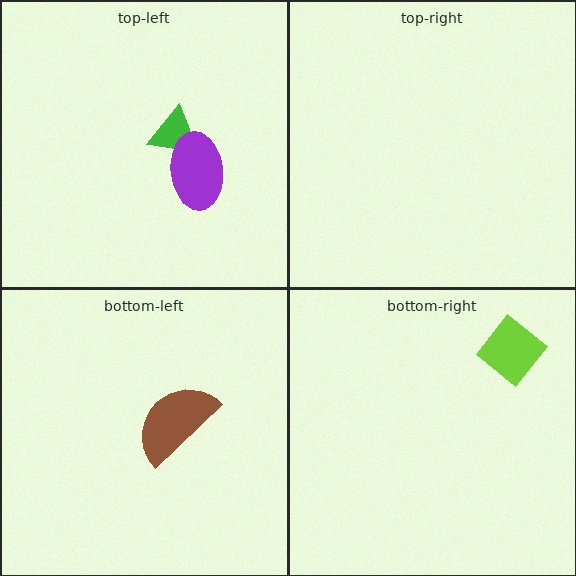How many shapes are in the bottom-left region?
1.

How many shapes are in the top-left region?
2.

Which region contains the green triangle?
The top-left region.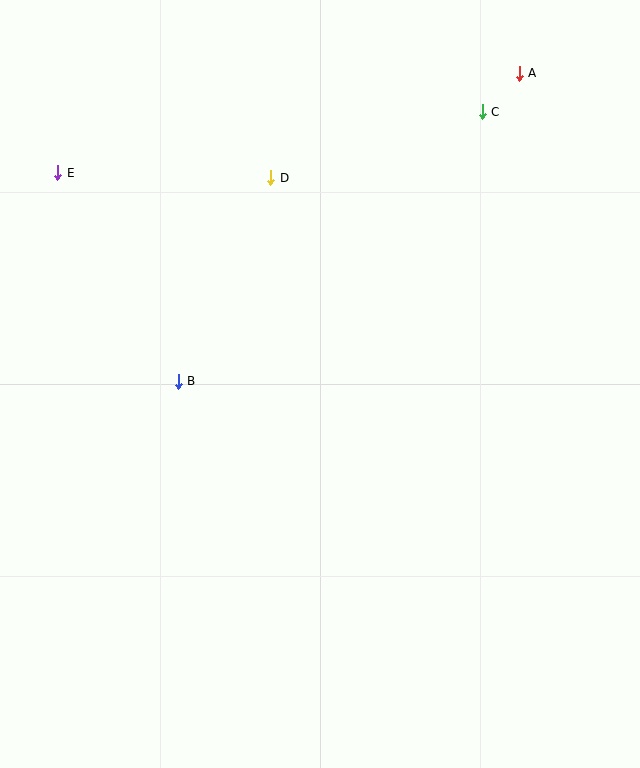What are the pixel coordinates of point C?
Point C is at (482, 112).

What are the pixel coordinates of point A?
Point A is at (519, 73).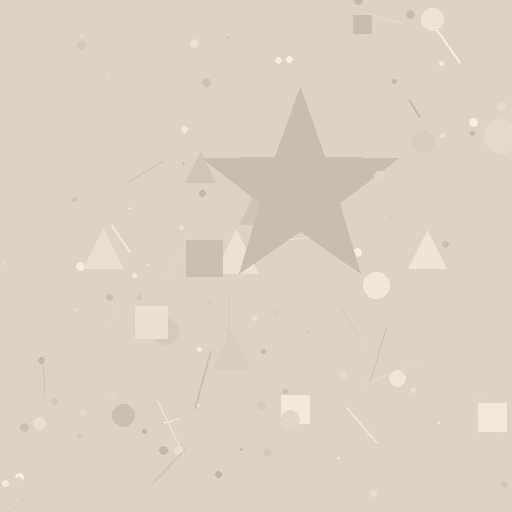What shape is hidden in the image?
A star is hidden in the image.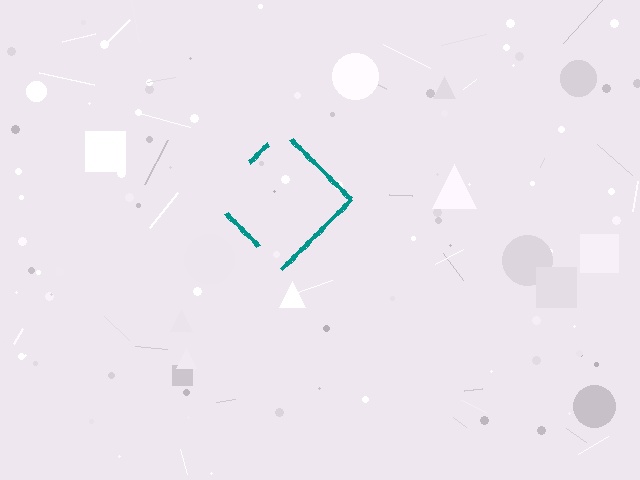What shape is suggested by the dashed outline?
The dashed outline suggests a diamond.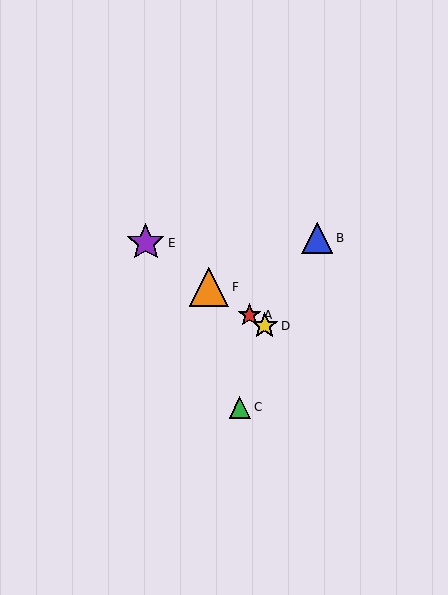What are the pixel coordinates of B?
Object B is at (317, 238).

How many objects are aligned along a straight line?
4 objects (A, D, E, F) are aligned along a straight line.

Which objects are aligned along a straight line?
Objects A, D, E, F are aligned along a straight line.